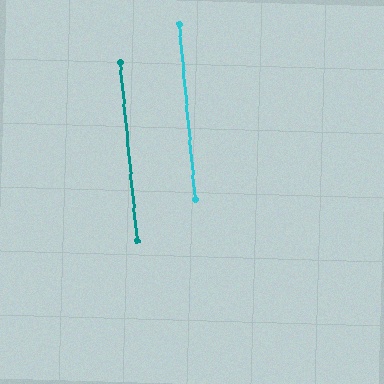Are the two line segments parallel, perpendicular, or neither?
Parallel — their directions differ by only 0.2°.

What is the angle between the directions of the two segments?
Approximately 0 degrees.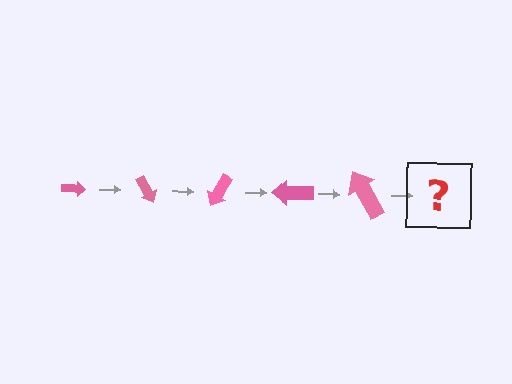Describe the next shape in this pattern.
It should be an arrow, larger than the previous one and rotated 300 degrees from the start.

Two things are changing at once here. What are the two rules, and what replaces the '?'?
The two rules are that the arrow grows larger each step and it rotates 60 degrees each step. The '?' should be an arrow, larger than the previous one and rotated 300 degrees from the start.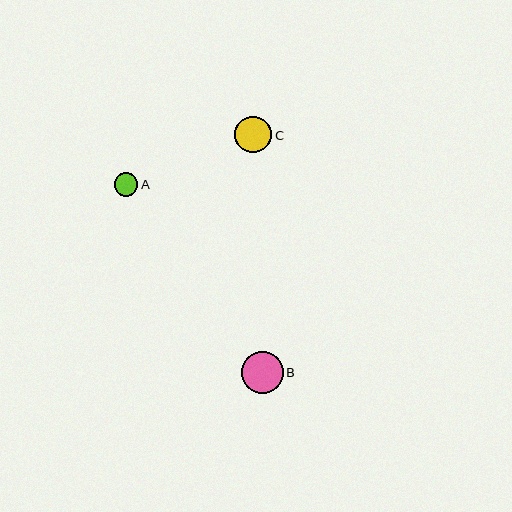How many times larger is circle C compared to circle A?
Circle C is approximately 1.6 times the size of circle A.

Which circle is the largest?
Circle B is the largest with a size of approximately 42 pixels.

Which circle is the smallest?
Circle A is the smallest with a size of approximately 23 pixels.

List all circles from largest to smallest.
From largest to smallest: B, C, A.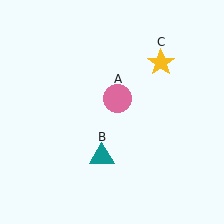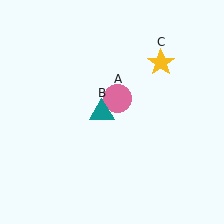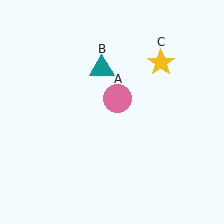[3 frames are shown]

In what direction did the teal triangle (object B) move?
The teal triangle (object B) moved up.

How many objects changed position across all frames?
1 object changed position: teal triangle (object B).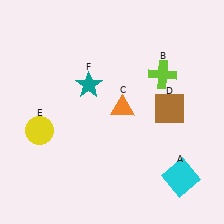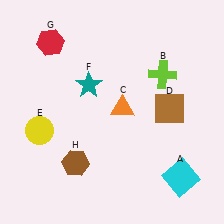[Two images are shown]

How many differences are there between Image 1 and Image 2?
There are 2 differences between the two images.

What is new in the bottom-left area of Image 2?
A brown hexagon (H) was added in the bottom-left area of Image 2.